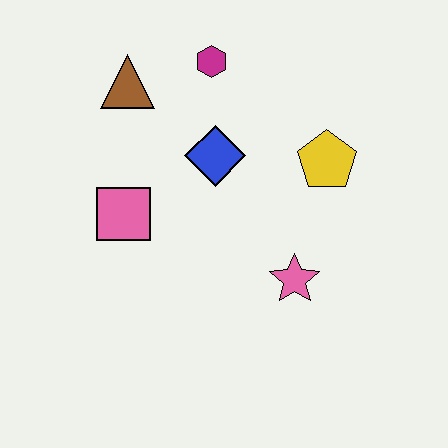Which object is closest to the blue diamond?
The magenta hexagon is closest to the blue diamond.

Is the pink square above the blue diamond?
No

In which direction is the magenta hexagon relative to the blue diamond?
The magenta hexagon is above the blue diamond.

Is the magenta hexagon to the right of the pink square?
Yes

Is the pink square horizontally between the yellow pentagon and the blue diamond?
No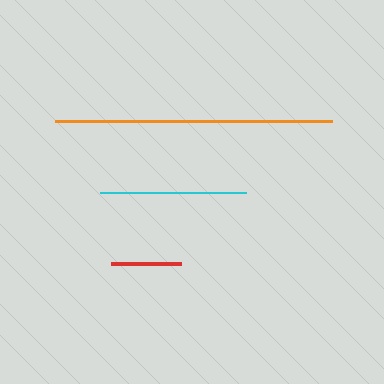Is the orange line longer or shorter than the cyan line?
The orange line is longer than the cyan line.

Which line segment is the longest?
The orange line is the longest at approximately 277 pixels.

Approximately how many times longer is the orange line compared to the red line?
The orange line is approximately 3.9 times the length of the red line.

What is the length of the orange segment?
The orange segment is approximately 277 pixels long.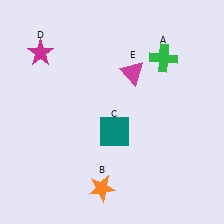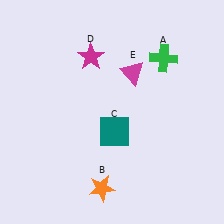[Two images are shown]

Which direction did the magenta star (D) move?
The magenta star (D) moved right.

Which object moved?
The magenta star (D) moved right.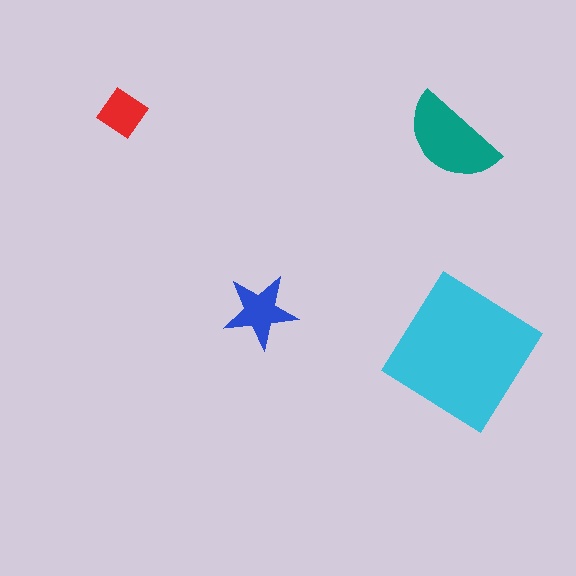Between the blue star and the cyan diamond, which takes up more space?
The cyan diamond.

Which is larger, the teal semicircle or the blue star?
The teal semicircle.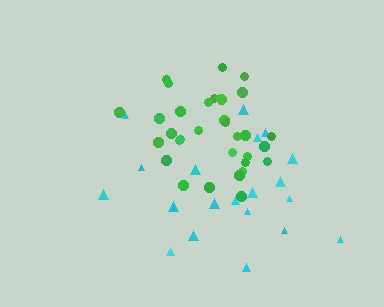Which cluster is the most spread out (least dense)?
Cyan.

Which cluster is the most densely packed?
Green.